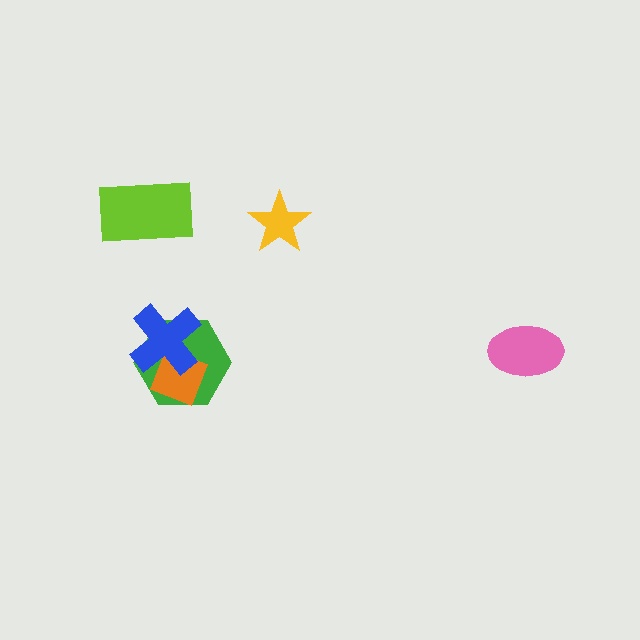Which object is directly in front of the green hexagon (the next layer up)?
The orange diamond is directly in front of the green hexagon.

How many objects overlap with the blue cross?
2 objects overlap with the blue cross.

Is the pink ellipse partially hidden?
No, no other shape covers it.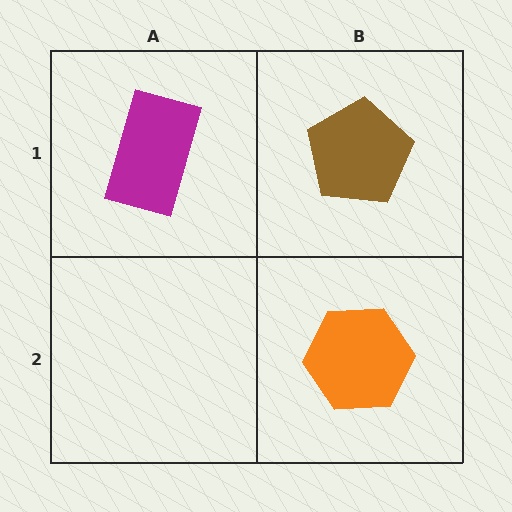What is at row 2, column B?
An orange hexagon.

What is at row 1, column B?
A brown pentagon.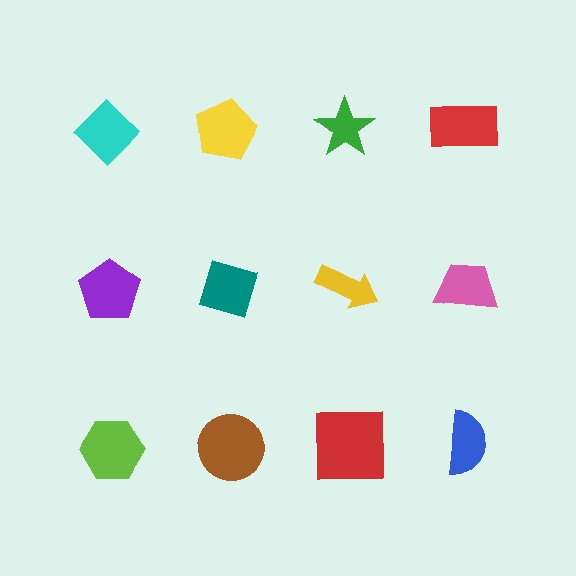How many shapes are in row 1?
4 shapes.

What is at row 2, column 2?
A teal diamond.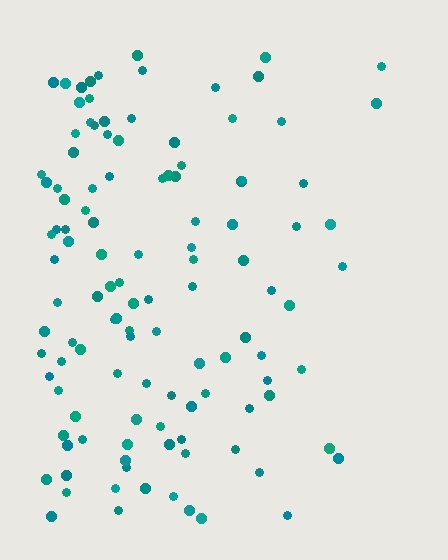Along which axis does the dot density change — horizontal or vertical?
Horizontal.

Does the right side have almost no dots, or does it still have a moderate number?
Still a moderate number, just noticeably fewer than the left.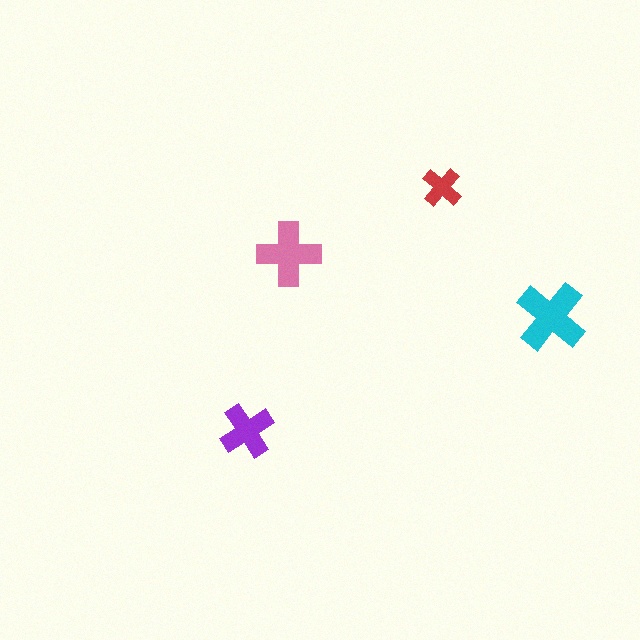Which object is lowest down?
The purple cross is bottommost.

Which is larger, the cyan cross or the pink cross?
The cyan one.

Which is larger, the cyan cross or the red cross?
The cyan one.